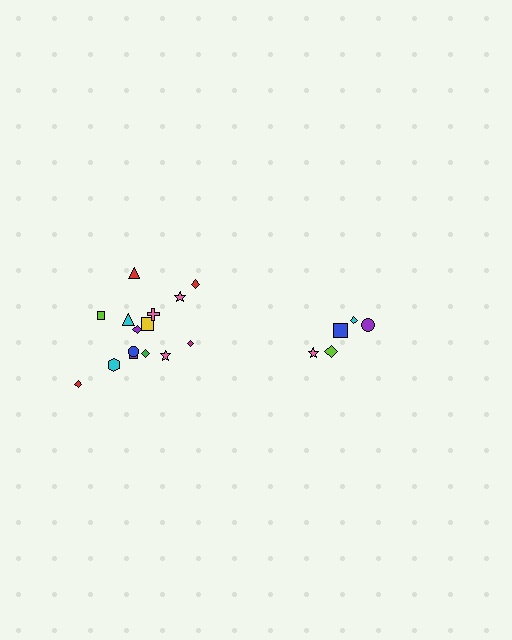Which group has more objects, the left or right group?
The left group.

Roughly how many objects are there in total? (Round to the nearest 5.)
Roughly 20 objects in total.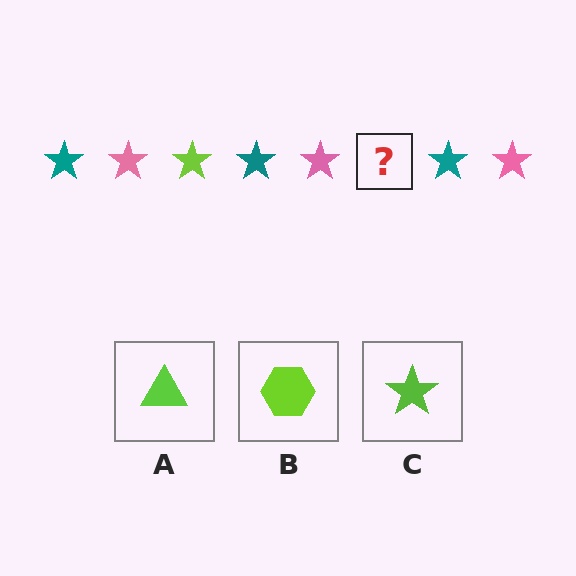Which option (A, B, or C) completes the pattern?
C.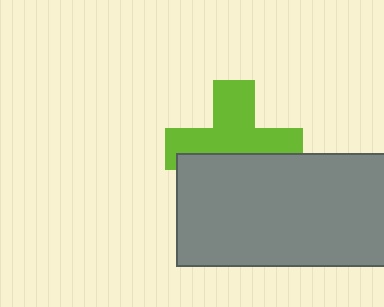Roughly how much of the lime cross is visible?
About half of it is visible (roughly 59%).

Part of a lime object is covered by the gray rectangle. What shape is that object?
It is a cross.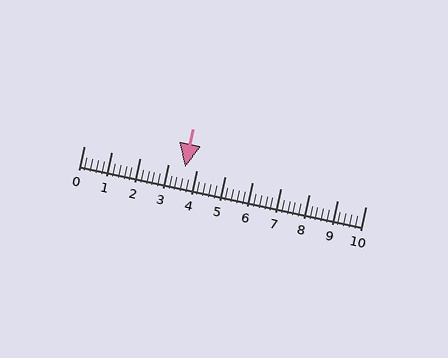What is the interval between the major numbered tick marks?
The major tick marks are spaced 1 units apart.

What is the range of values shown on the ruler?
The ruler shows values from 0 to 10.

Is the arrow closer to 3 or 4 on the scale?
The arrow is closer to 4.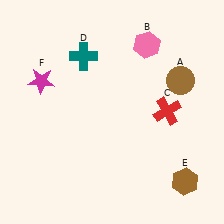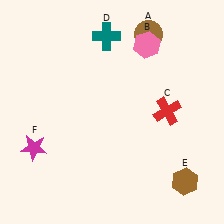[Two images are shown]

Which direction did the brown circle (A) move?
The brown circle (A) moved up.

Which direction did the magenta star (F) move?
The magenta star (F) moved down.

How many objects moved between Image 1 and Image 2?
3 objects moved between the two images.